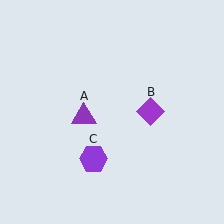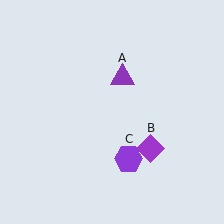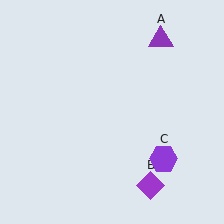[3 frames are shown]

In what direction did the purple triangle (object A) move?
The purple triangle (object A) moved up and to the right.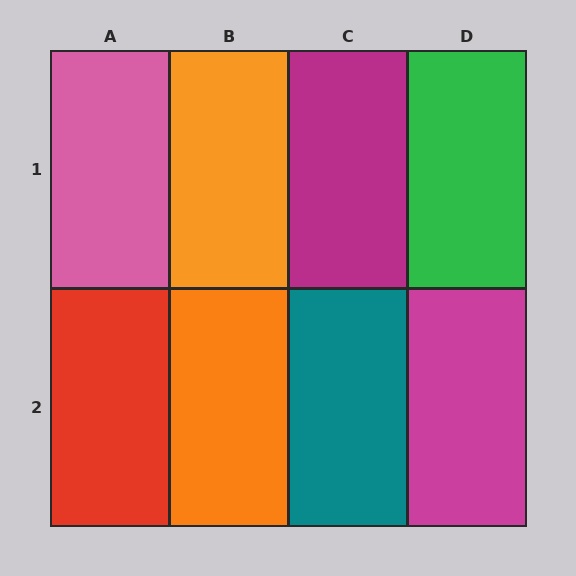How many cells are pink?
1 cell is pink.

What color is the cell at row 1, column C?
Magenta.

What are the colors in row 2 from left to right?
Red, orange, teal, magenta.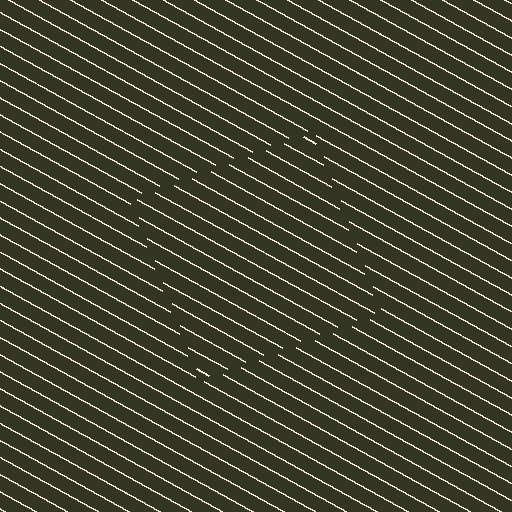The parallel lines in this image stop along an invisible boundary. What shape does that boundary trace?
An illusory square. The interior of the shape contains the same grating, shifted by half a period — the contour is defined by the phase discontinuity where line-ends from the inner and outer gratings abut.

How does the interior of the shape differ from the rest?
The interior of the shape contains the same grating, shifted by half a period — the contour is defined by the phase discontinuity where line-ends from the inner and outer gratings abut.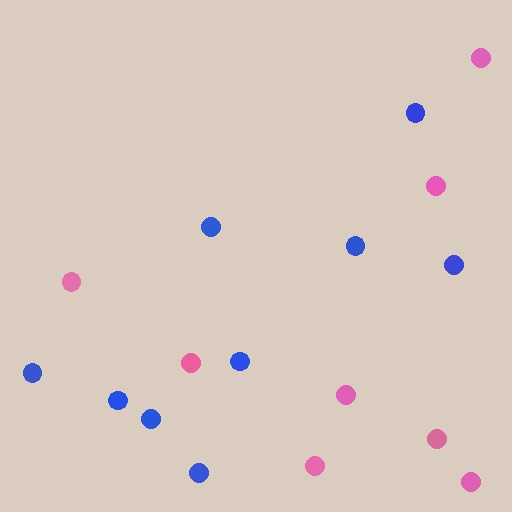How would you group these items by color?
There are 2 groups: one group of pink circles (8) and one group of blue circles (9).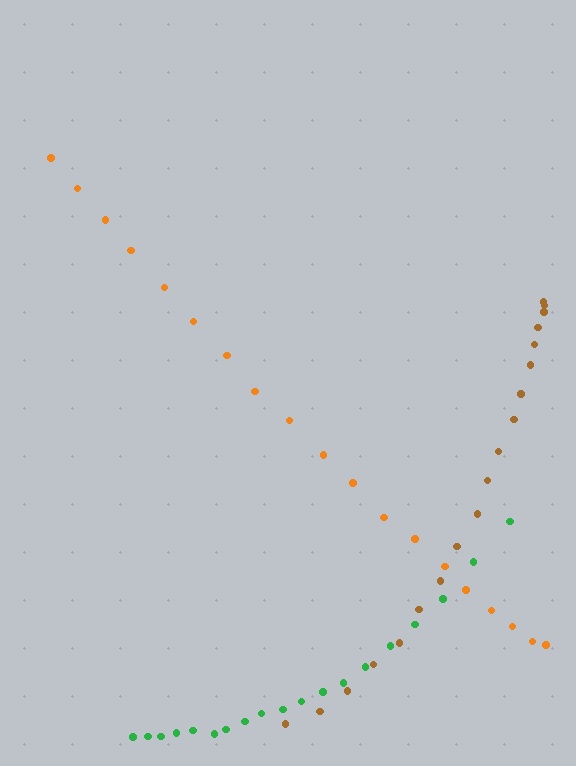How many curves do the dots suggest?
There are 3 distinct paths.